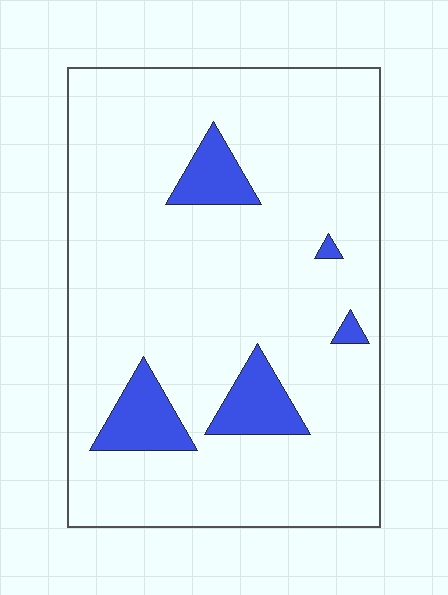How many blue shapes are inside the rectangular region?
5.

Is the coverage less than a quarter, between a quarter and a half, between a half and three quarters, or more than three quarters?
Less than a quarter.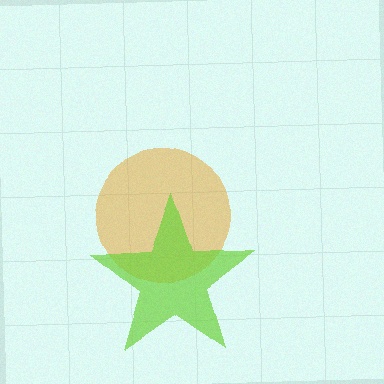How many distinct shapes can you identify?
There are 2 distinct shapes: an orange circle, a lime star.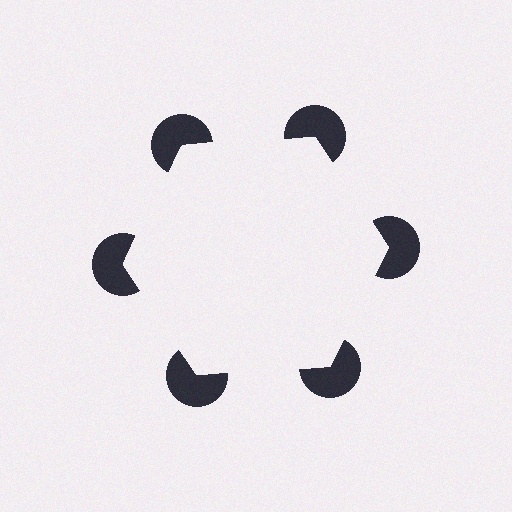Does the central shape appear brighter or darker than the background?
It typically appears slightly brighter than the background, even though no actual brightness change is drawn.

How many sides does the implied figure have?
6 sides.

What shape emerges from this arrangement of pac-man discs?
An illusory hexagon — its edges are inferred from the aligned wedge cuts in the pac-man discs, not physically drawn.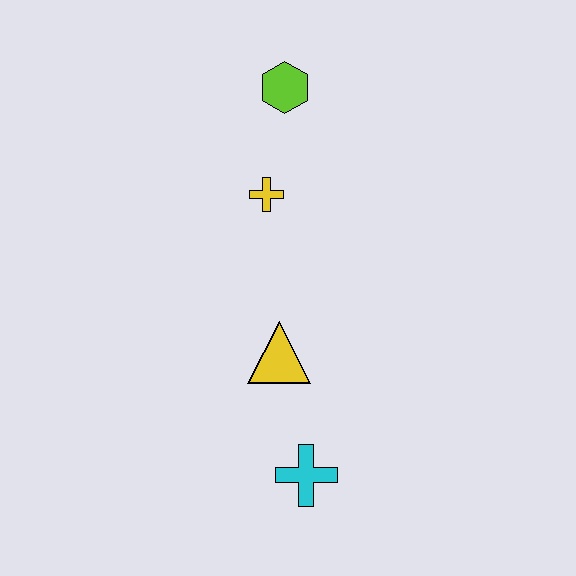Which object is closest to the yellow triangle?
The cyan cross is closest to the yellow triangle.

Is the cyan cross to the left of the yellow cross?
No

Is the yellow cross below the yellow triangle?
No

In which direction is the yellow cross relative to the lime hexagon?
The yellow cross is below the lime hexagon.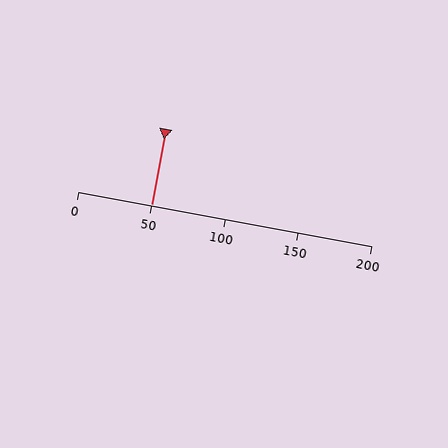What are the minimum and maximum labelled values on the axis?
The axis runs from 0 to 200.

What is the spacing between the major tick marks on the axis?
The major ticks are spaced 50 apart.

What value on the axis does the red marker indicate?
The marker indicates approximately 50.